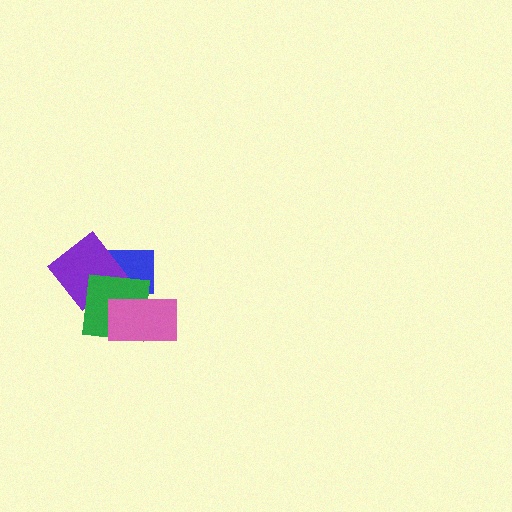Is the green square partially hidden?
Yes, it is partially covered by another shape.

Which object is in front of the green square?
The pink rectangle is in front of the green square.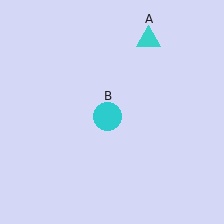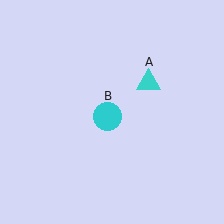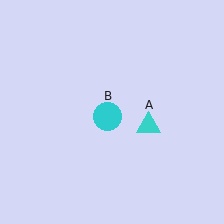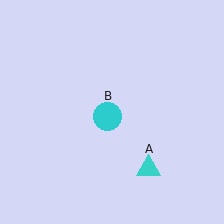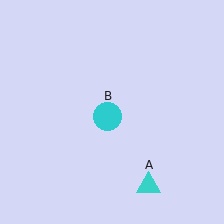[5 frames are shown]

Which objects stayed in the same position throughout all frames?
Cyan circle (object B) remained stationary.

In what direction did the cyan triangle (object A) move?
The cyan triangle (object A) moved down.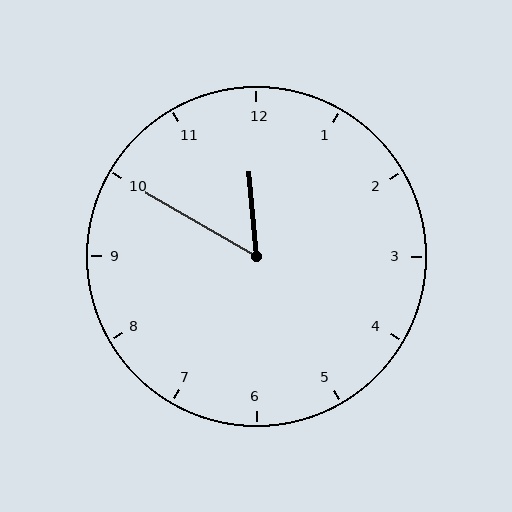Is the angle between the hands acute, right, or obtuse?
It is acute.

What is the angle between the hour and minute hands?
Approximately 55 degrees.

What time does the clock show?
11:50.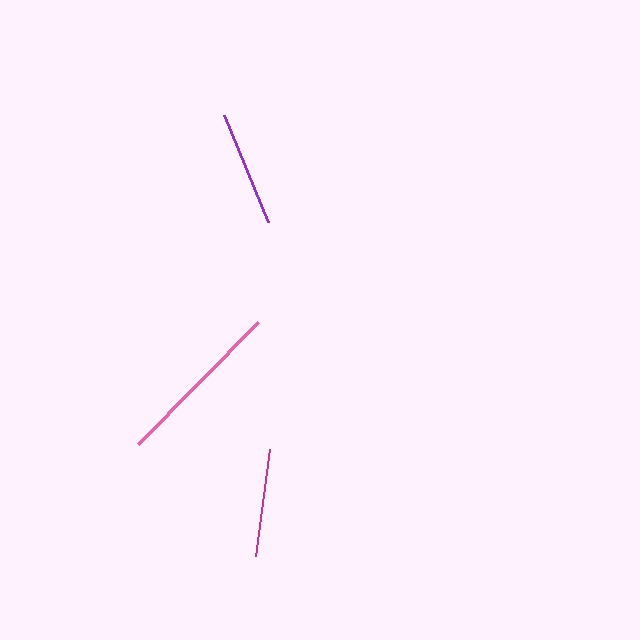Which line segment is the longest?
The pink line is the longest at approximately 171 pixels.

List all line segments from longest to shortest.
From longest to shortest: pink, purple, magenta.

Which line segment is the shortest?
The magenta line is the shortest at approximately 108 pixels.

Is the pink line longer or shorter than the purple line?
The pink line is longer than the purple line.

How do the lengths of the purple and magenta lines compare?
The purple and magenta lines are approximately the same length.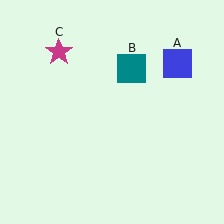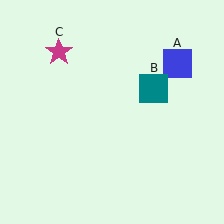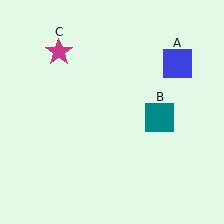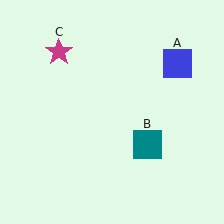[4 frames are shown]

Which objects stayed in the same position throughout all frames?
Blue square (object A) and magenta star (object C) remained stationary.